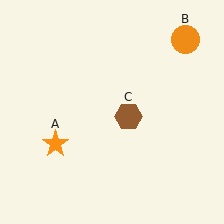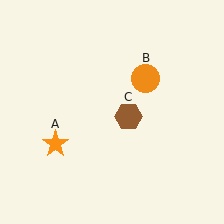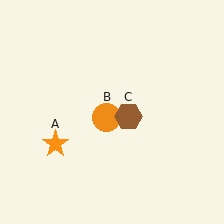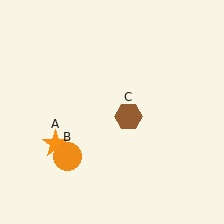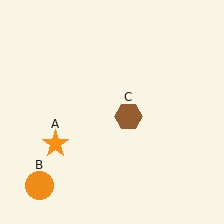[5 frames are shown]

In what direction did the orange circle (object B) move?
The orange circle (object B) moved down and to the left.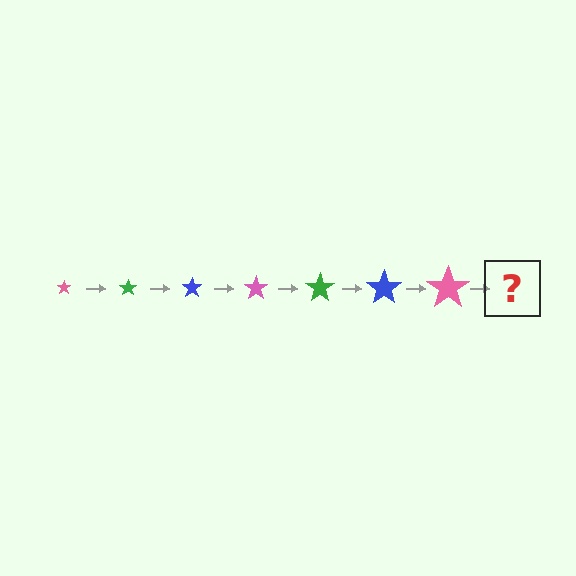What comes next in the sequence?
The next element should be a green star, larger than the previous one.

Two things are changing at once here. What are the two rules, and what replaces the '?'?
The two rules are that the star grows larger each step and the color cycles through pink, green, and blue. The '?' should be a green star, larger than the previous one.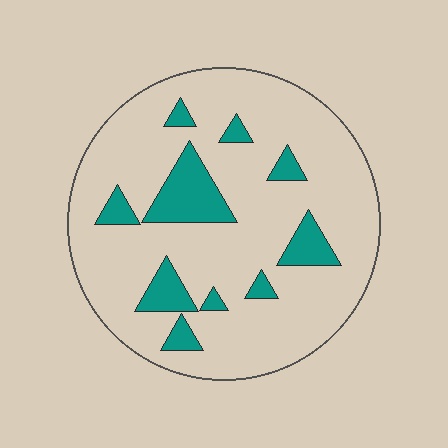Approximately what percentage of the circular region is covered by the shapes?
Approximately 15%.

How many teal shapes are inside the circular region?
10.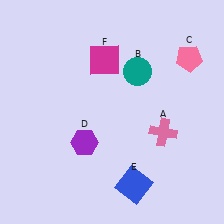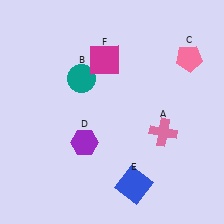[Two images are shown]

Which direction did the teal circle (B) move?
The teal circle (B) moved left.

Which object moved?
The teal circle (B) moved left.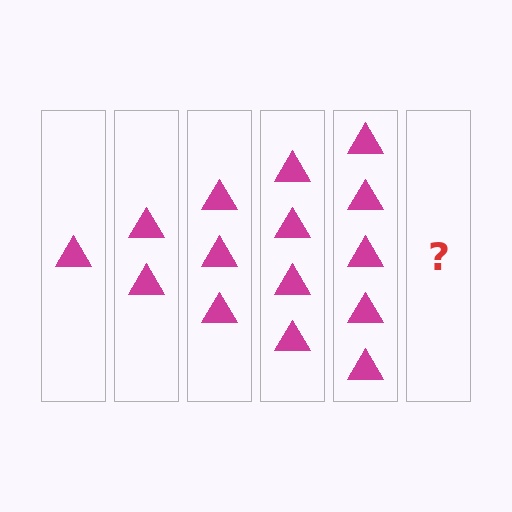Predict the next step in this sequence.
The next step is 6 triangles.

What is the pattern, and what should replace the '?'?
The pattern is that each step adds one more triangle. The '?' should be 6 triangles.